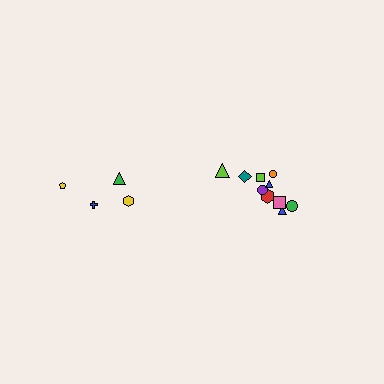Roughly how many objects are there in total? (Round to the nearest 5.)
Roughly 15 objects in total.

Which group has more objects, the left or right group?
The right group.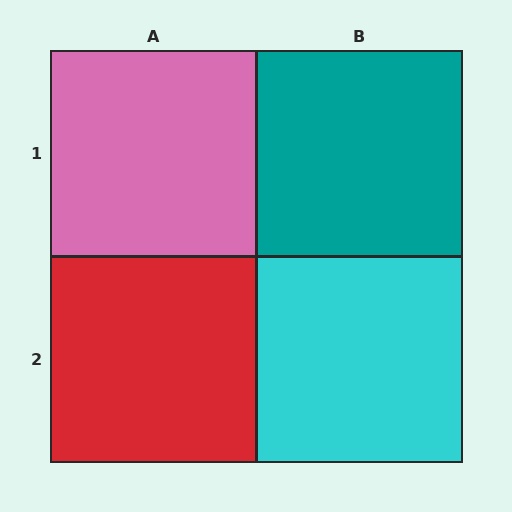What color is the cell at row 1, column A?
Pink.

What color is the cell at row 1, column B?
Teal.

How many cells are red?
1 cell is red.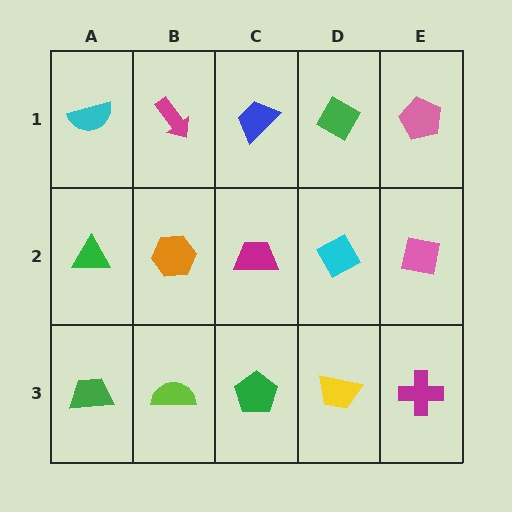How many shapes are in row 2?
5 shapes.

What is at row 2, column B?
An orange hexagon.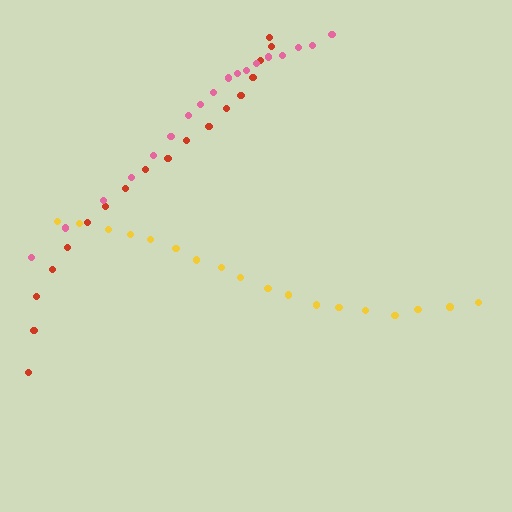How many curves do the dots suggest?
There are 3 distinct paths.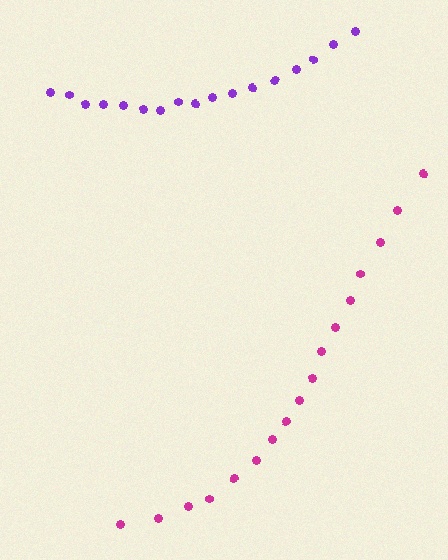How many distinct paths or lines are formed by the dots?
There are 2 distinct paths.